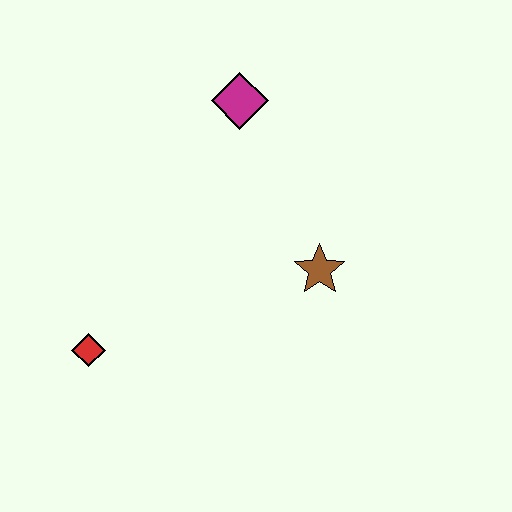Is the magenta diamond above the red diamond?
Yes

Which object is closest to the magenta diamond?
The brown star is closest to the magenta diamond.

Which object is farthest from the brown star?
The red diamond is farthest from the brown star.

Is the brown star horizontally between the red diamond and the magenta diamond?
No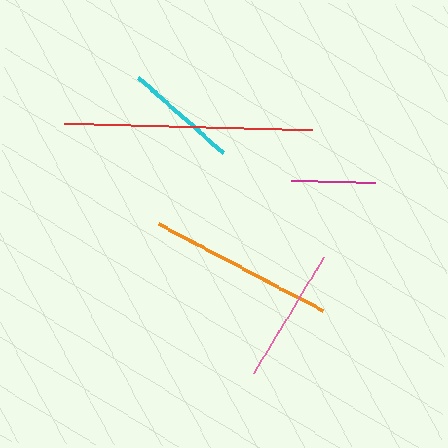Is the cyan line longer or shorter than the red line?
The red line is longer than the cyan line.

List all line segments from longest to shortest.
From longest to shortest: red, orange, pink, cyan, magenta.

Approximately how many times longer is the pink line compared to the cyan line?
The pink line is approximately 1.2 times the length of the cyan line.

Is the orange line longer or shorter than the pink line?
The orange line is longer than the pink line.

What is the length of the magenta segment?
The magenta segment is approximately 84 pixels long.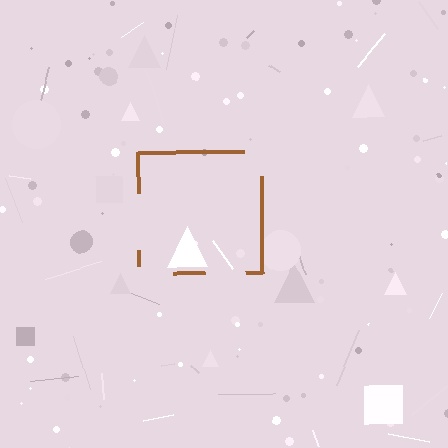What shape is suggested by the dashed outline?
The dashed outline suggests a square.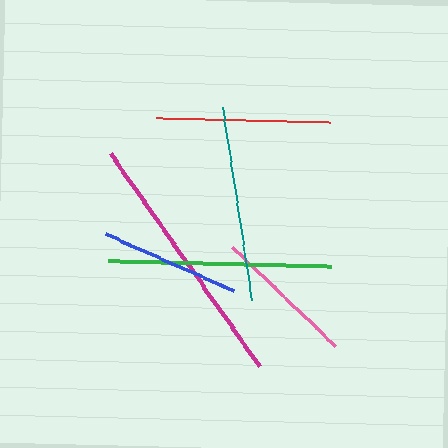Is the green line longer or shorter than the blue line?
The green line is longer than the blue line.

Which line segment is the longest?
The magenta line is the longest at approximately 260 pixels.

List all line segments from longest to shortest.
From longest to shortest: magenta, green, teal, red, pink, blue.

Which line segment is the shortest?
The blue line is the shortest at approximately 141 pixels.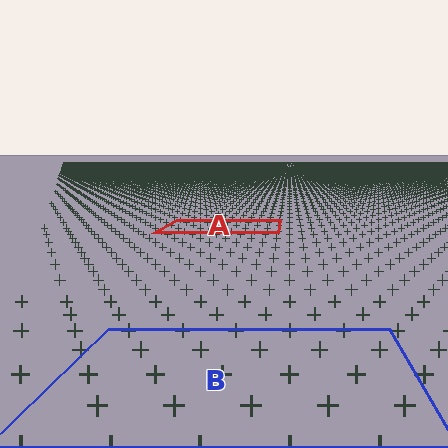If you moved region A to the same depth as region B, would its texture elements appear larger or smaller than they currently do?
They would appear larger. At a closer depth, the same texture elements are projected at a bigger on-screen size.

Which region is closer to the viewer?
Region B is closer. The texture elements there are larger and more spread out.